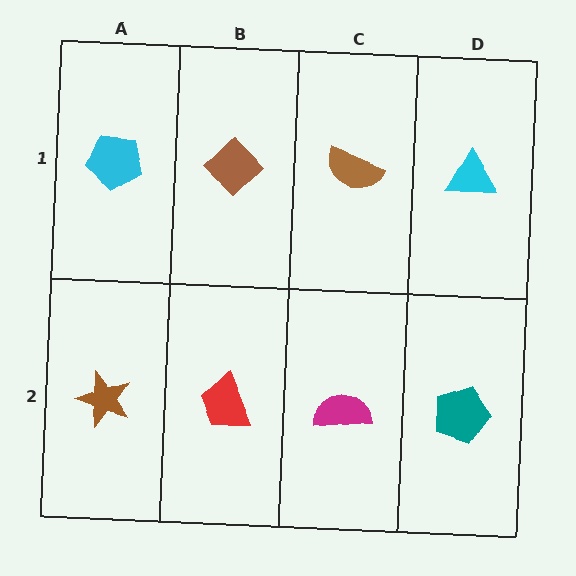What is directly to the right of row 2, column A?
A red trapezoid.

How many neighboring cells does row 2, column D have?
2.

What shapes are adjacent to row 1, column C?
A magenta semicircle (row 2, column C), a brown diamond (row 1, column B), a cyan triangle (row 1, column D).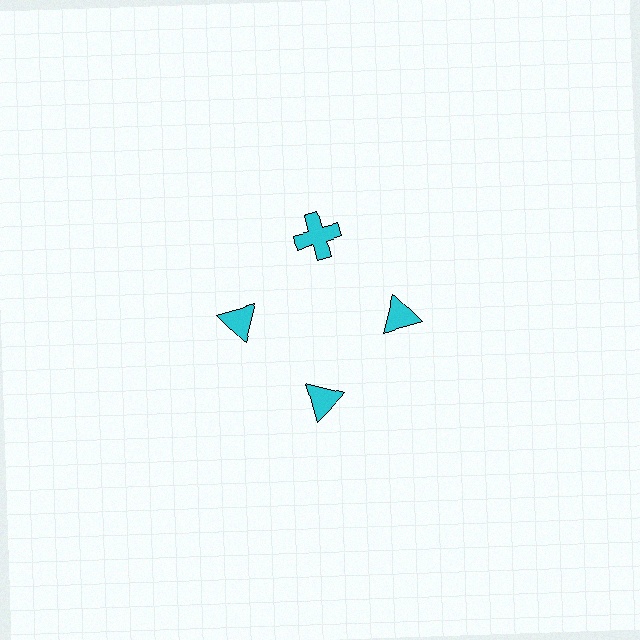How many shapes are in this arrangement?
There are 4 shapes arranged in a ring pattern.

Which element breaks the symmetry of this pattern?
The cyan cross at roughly the 12 o'clock position breaks the symmetry. All other shapes are cyan triangles.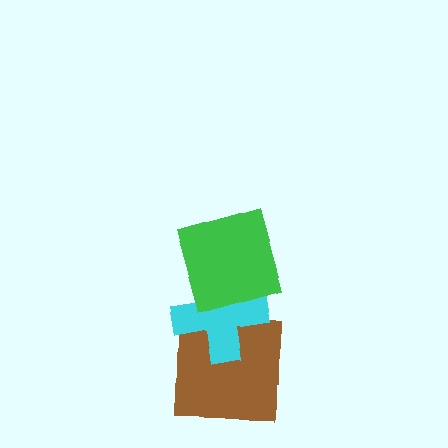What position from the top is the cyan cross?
The cyan cross is 2nd from the top.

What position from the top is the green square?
The green square is 1st from the top.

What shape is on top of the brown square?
The cyan cross is on top of the brown square.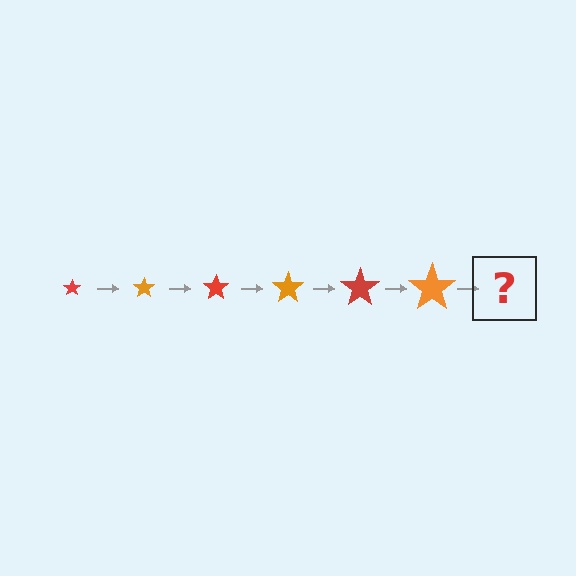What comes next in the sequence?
The next element should be a red star, larger than the previous one.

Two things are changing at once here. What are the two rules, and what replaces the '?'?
The two rules are that the star grows larger each step and the color cycles through red and orange. The '?' should be a red star, larger than the previous one.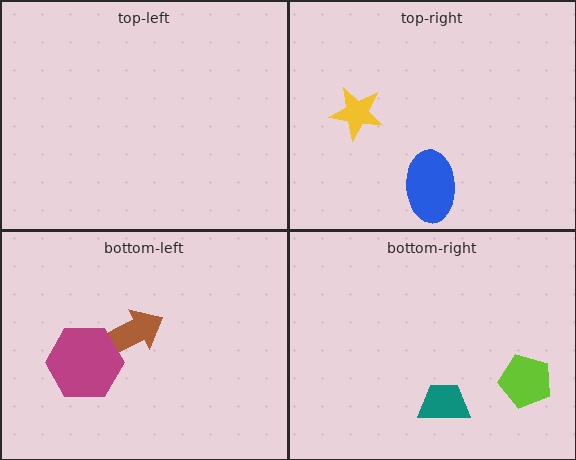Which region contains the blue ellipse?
The top-right region.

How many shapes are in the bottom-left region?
2.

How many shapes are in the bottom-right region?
2.